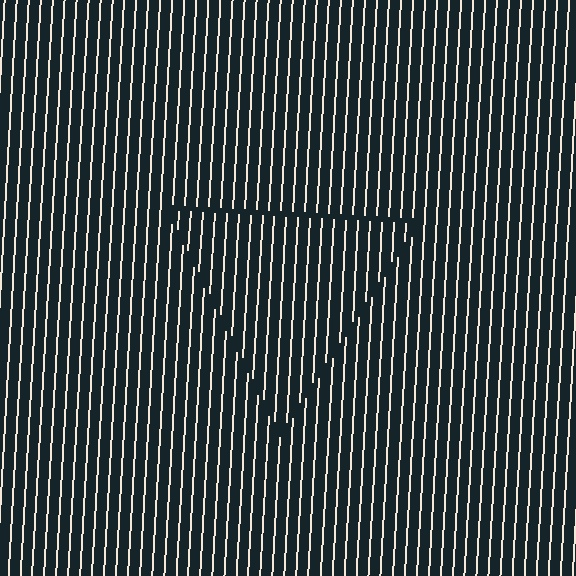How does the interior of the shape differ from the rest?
The interior of the shape contains the same grating, shifted by half a period — the contour is defined by the phase discontinuity where line-ends from the inner and outer gratings abut.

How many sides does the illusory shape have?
3 sides — the line-ends trace a triangle.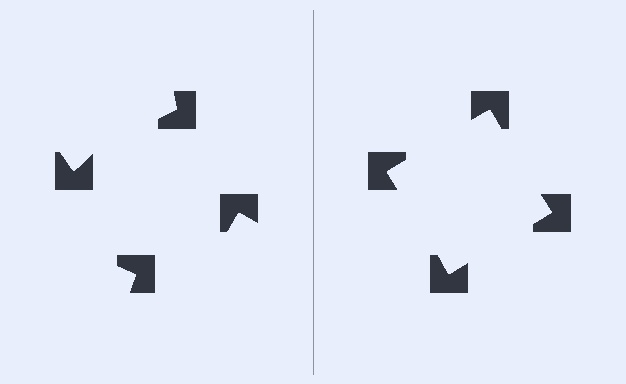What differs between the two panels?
The notched squares are positioned identically on both sides; only the wedge orientations differ. On the right they align to a square; on the left they are misaligned.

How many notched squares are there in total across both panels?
8 — 4 on each side.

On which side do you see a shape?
An illusory square appears on the right side. On the left side the wedge cuts are rotated, so no coherent shape forms.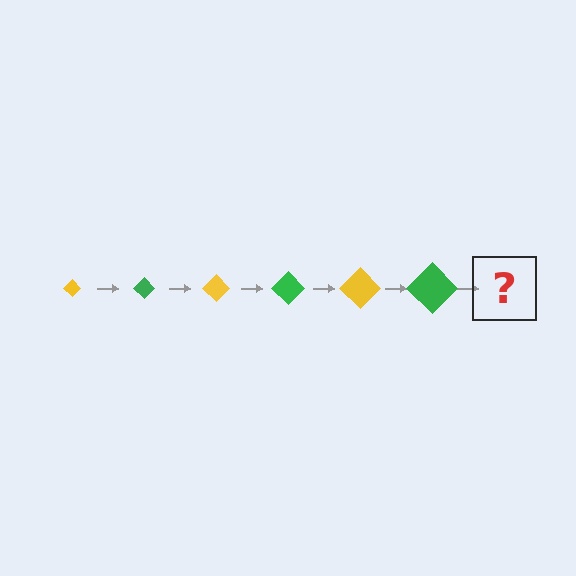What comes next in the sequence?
The next element should be a yellow diamond, larger than the previous one.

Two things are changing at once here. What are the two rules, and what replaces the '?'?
The two rules are that the diamond grows larger each step and the color cycles through yellow and green. The '?' should be a yellow diamond, larger than the previous one.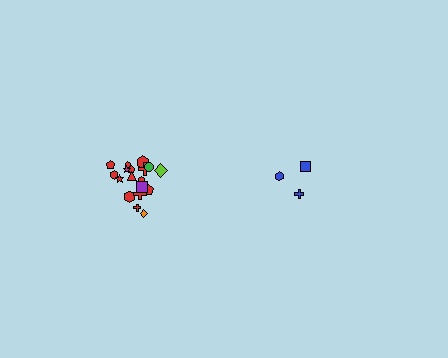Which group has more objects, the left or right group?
The left group.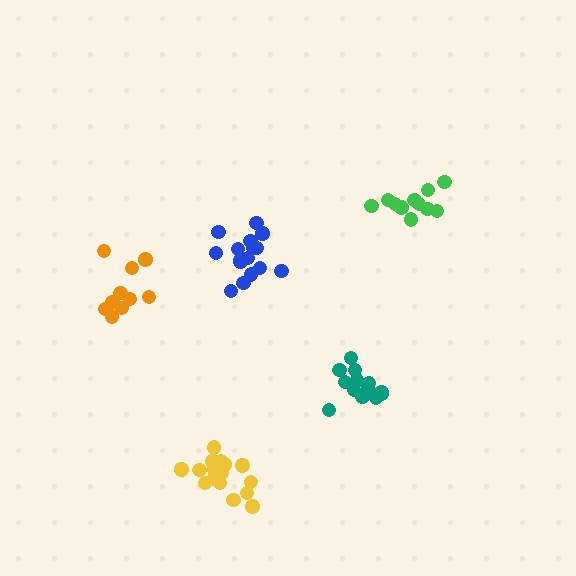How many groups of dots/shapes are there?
There are 5 groups.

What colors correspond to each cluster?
The clusters are colored: blue, green, yellow, teal, orange.